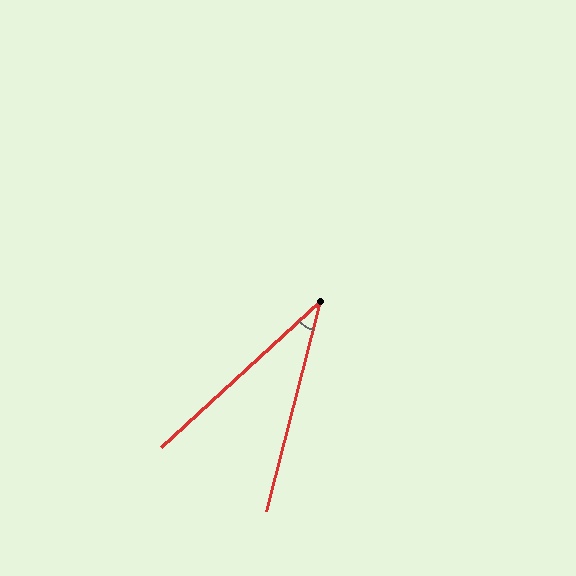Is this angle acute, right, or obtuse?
It is acute.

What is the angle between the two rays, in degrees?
Approximately 33 degrees.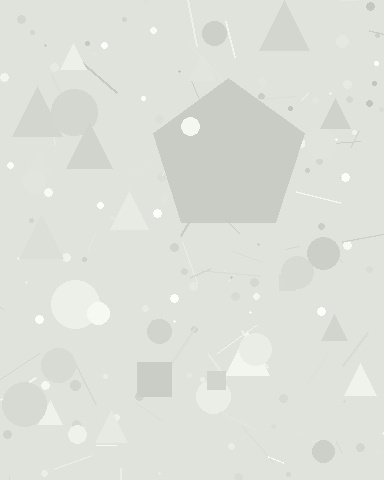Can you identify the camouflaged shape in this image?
The camouflaged shape is a pentagon.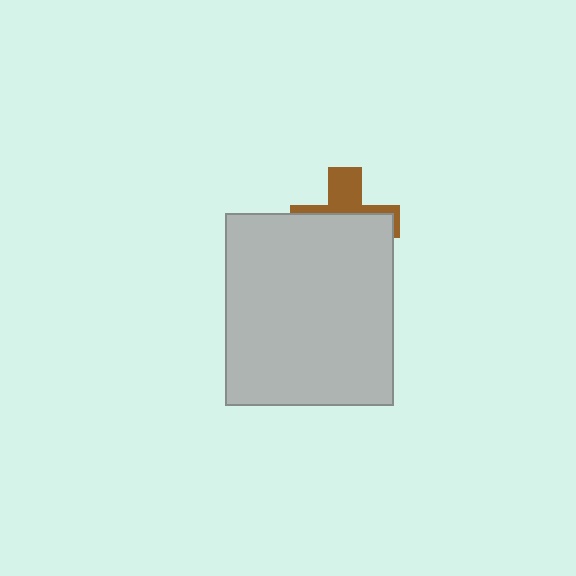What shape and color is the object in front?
The object in front is a light gray rectangle.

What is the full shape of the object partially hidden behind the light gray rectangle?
The partially hidden object is a brown cross.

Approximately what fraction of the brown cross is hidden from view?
Roughly 62% of the brown cross is hidden behind the light gray rectangle.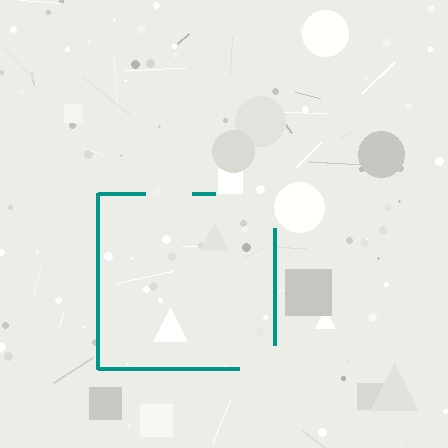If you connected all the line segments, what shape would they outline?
They would outline a square.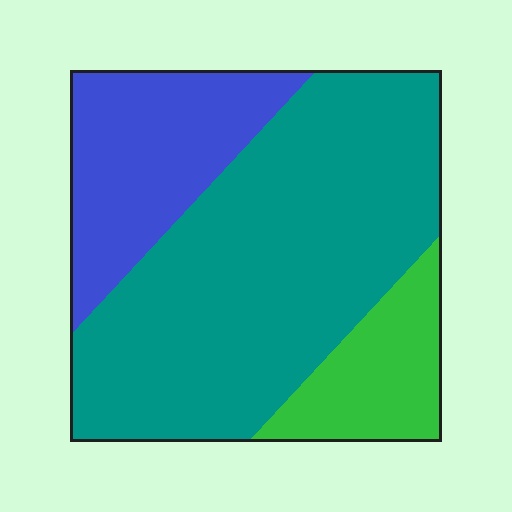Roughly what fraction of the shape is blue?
Blue covers 24% of the shape.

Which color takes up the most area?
Teal, at roughly 60%.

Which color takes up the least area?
Green, at roughly 15%.